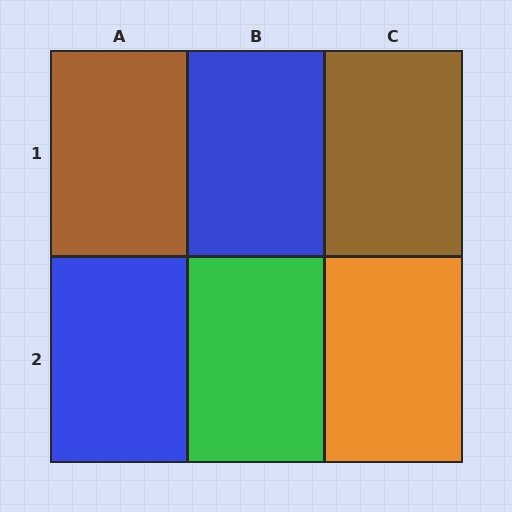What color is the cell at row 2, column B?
Green.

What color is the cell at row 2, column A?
Blue.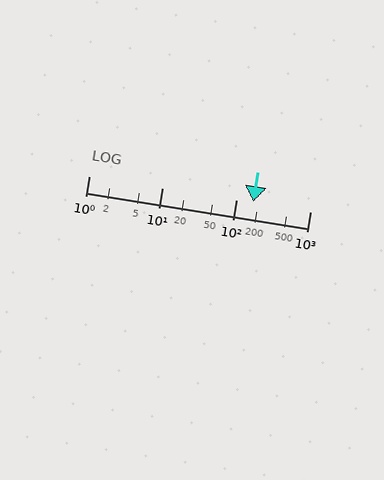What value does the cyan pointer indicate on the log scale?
The pointer indicates approximately 170.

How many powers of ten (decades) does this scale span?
The scale spans 3 decades, from 1 to 1000.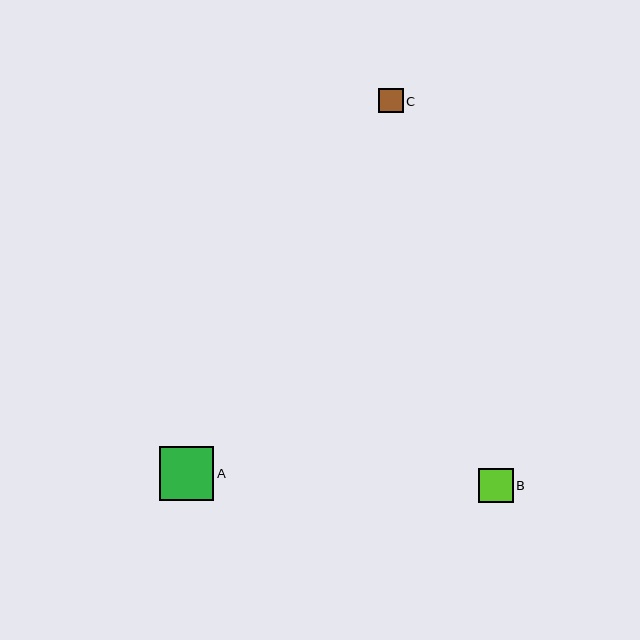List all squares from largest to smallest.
From largest to smallest: A, B, C.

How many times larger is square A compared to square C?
Square A is approximately 2.2 times the size of square C.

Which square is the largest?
Square A is the largest with a size of approximately 55 pixels.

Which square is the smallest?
Square C is the smallest with a size of approximately 24 pixels.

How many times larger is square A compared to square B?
Square A is approximately 1.6 times the size of square B.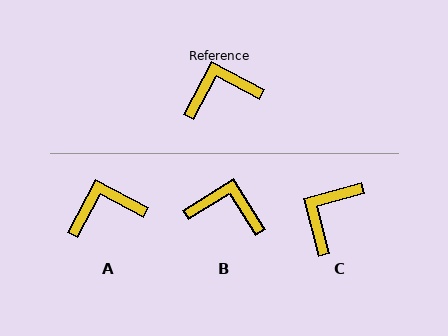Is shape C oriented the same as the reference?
No, it is off by about 43 degrees.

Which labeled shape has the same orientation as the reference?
A.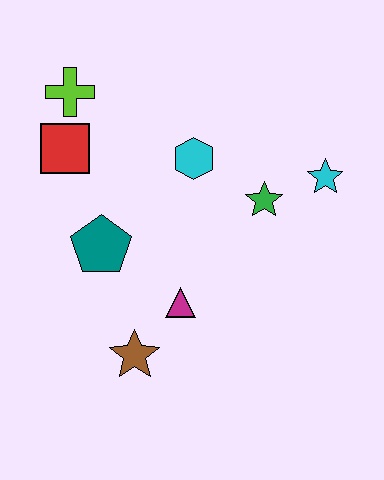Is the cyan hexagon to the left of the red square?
No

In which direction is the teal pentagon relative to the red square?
The teal pentagon is below the red square.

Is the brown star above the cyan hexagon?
No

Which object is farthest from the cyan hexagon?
The brown star is farthest from the cyan hexagon.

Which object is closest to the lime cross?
The red square is closest to the lime cross.